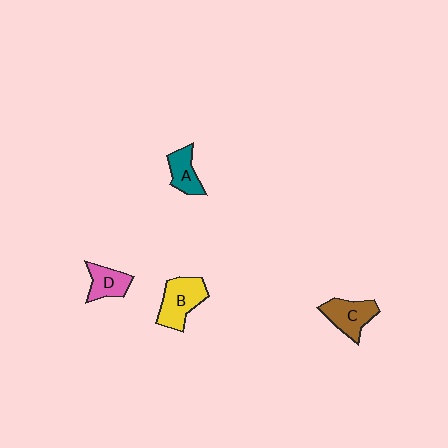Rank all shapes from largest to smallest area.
From largest to smallest: B (yellow), C (brown), D (pink), A (teal).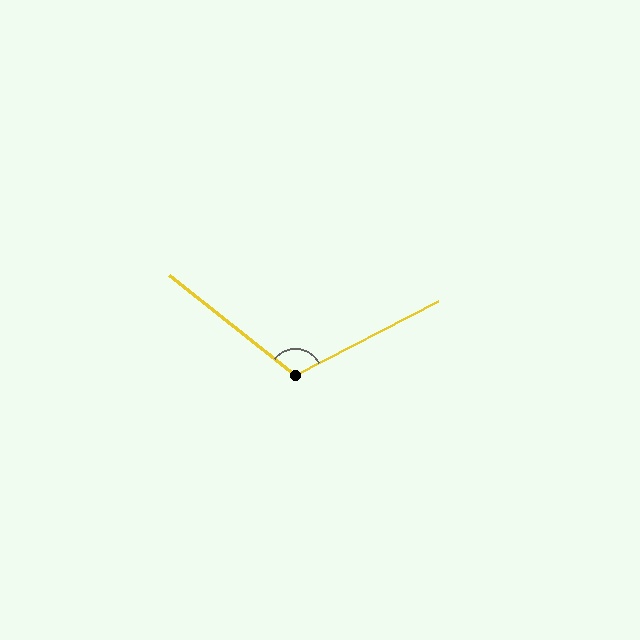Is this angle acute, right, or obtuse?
It is obtuse.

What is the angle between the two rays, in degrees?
Approximately 114 degrees.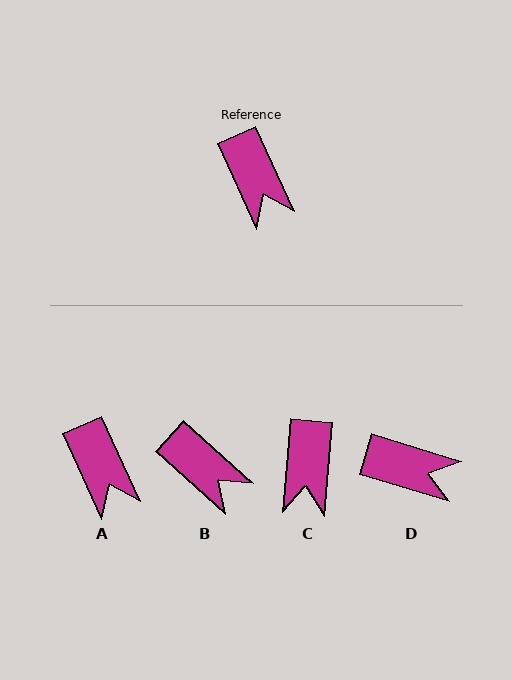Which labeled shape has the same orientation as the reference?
A.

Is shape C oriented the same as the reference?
No, it is off by about 30 degrees.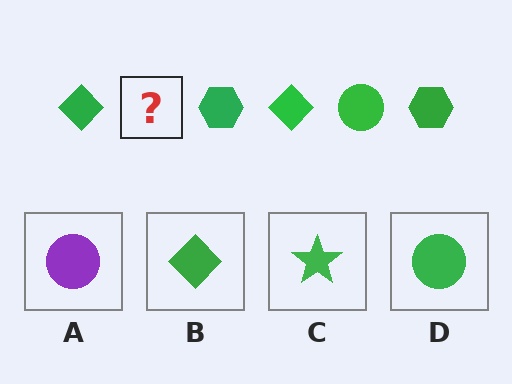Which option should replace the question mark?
Option D.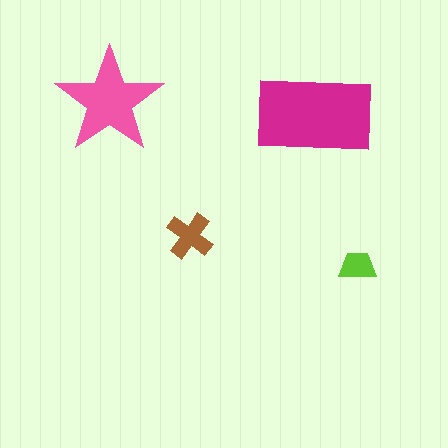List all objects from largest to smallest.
The magenta rectangle, the pink star, the brown cross, the lime trapezoid.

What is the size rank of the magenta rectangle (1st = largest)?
1st.